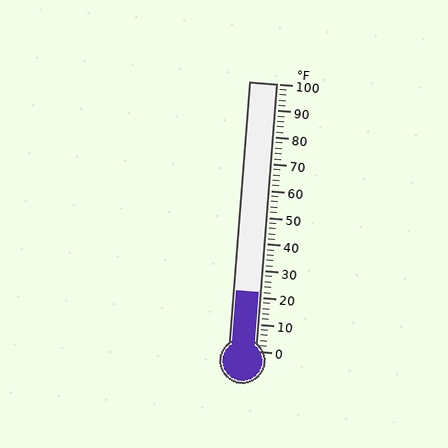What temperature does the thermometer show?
The thermometer shows approximately 22°F.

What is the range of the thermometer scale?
The thermometer scale ranges from 0°F to 100°F.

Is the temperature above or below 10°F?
The temperature is above 10°F.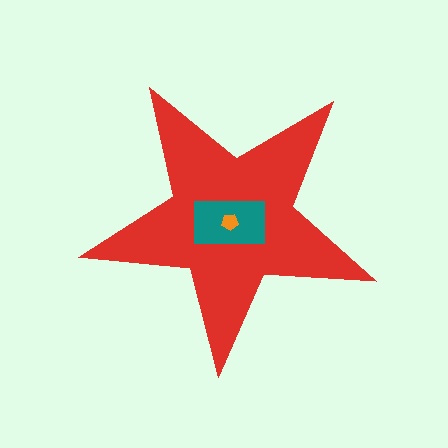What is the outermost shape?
The red star.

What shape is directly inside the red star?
The teal rectangle.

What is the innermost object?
The orange pentagon.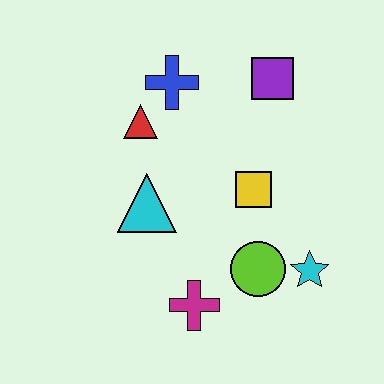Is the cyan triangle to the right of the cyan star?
No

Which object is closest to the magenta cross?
The lime circle is closest to the magenta cross.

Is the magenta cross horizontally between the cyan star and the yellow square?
No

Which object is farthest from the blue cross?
The cyan star is farthest from the blue cross.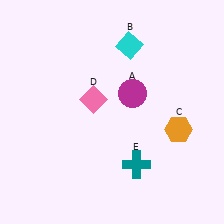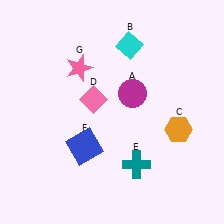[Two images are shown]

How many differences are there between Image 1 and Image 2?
There are 2 differences between the two images.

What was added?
A blue square (F), a pink star (G) were added in Image 2.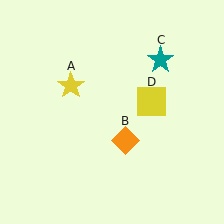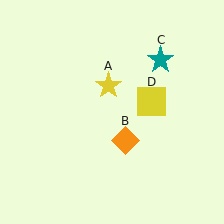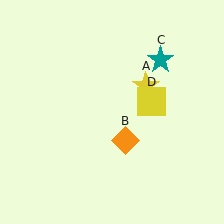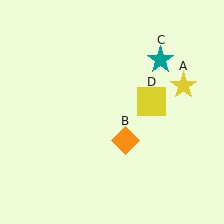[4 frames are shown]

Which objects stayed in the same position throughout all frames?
Orange diamond (object B) and teal star (object C) and yellow square (object D) remained stationary.